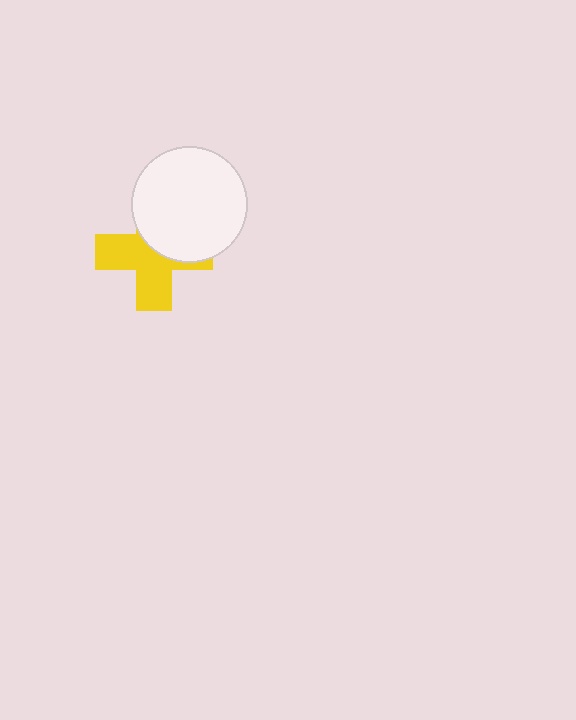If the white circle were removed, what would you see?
You would see the complete yellow cross.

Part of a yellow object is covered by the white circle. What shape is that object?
It is a cross.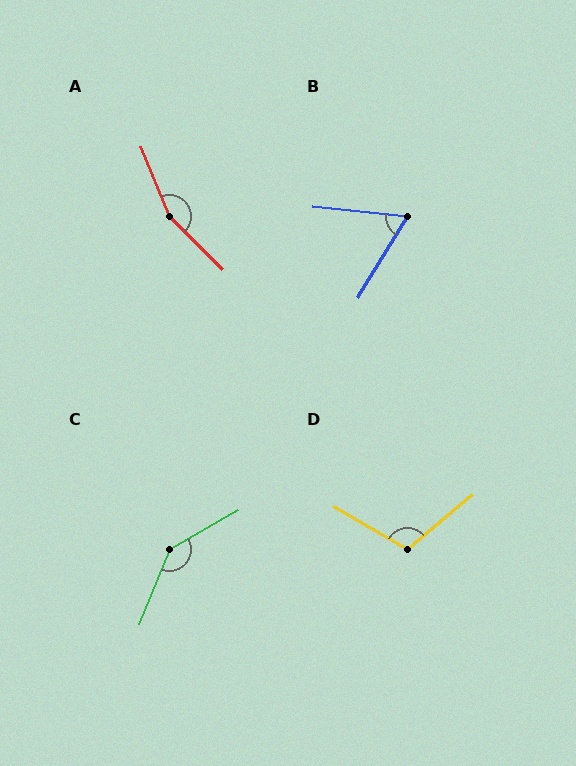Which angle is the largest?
A, at approximately 157 degrees.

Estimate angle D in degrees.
Approximately 109 degrees.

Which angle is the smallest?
B, at approximately 65 degrees.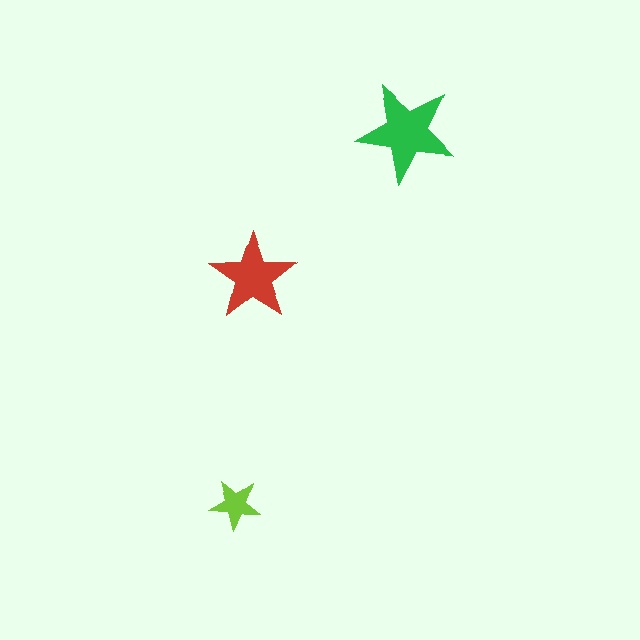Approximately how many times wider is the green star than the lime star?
About 2 times wider.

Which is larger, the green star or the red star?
The green one.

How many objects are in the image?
There are 3 objects in the image.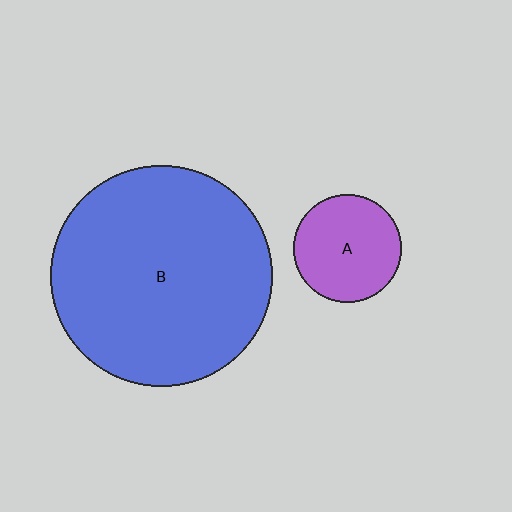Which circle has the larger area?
Circle B (blue).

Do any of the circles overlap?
No, none of the circles overlap.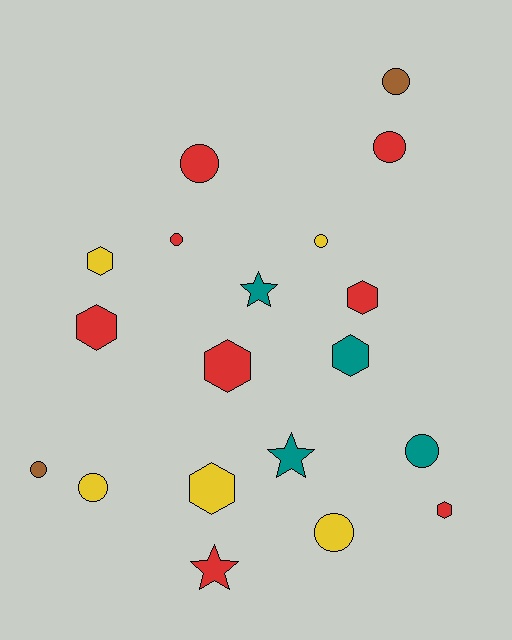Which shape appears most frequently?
Circle, with 9 objects.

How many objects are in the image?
There are 19 objects.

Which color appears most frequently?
Red, with 8 objects.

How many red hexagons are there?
There are 4 red hexagons.